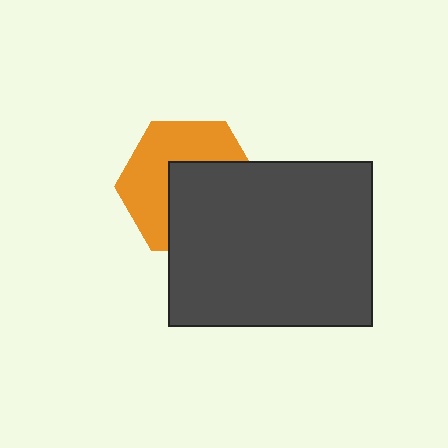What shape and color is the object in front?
The object in front is a dark gray rectangle.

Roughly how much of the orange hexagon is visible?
About half of it is visible (roughly 50%).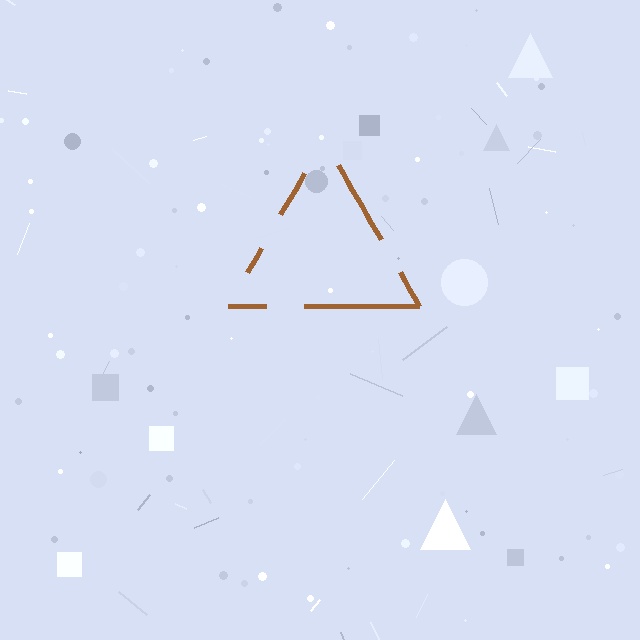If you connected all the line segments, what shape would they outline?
They would outline a triangle.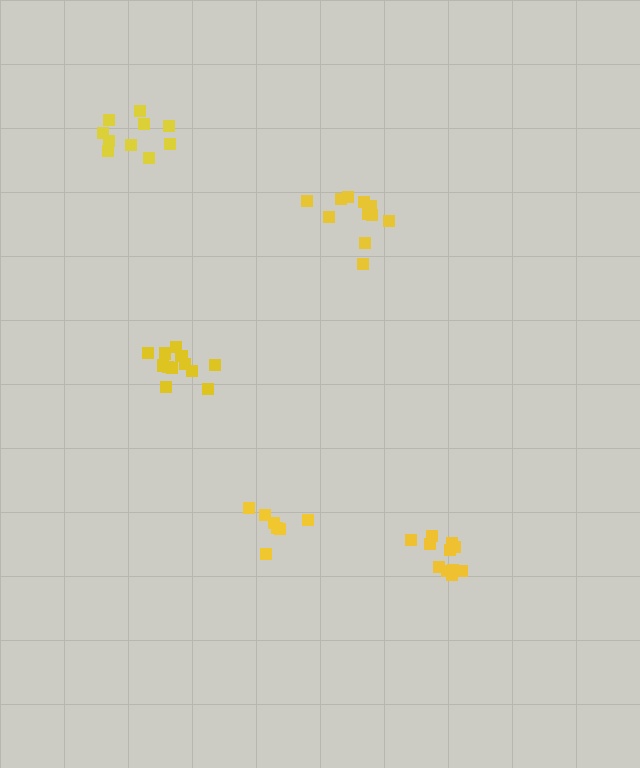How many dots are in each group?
Group 1: 11 dots, Group 2: 7 dots, Group 3: 10 dots, Group 4: 11 dots, Group 5: 13 dots (52 total).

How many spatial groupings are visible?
There are 5 spatial groupings.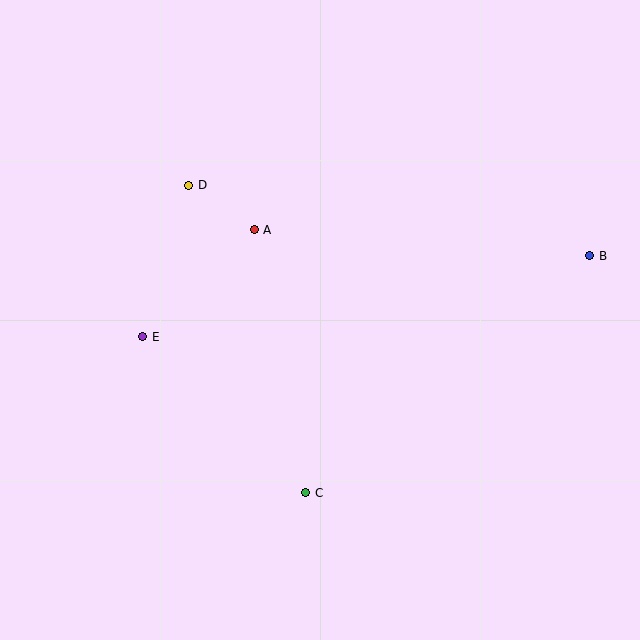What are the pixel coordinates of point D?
Point D is at (189, 185).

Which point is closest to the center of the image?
Point A at (254, 230) is closest to the center.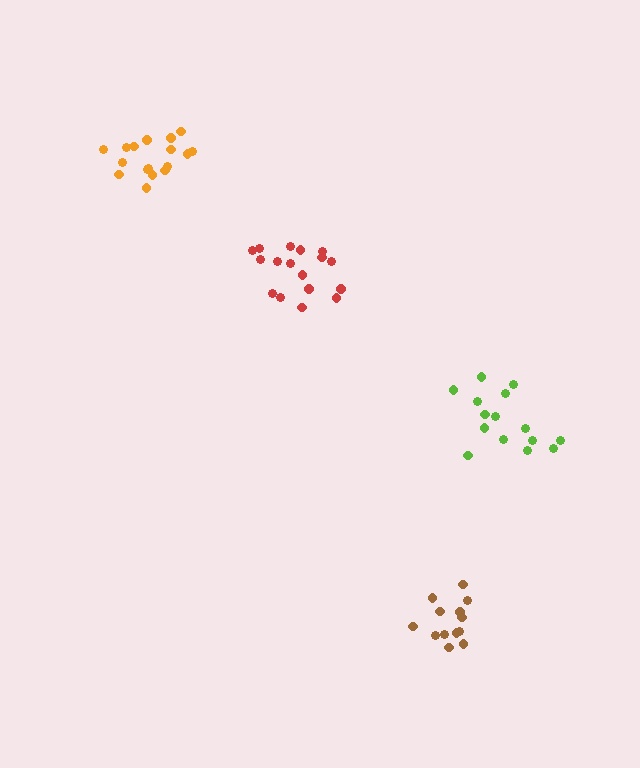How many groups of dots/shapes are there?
There are 4 groups.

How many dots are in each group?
Group 1: 17 dots, Group 2: 13 dots, Group 3: 17 dots, Group 4: 15 dots (62 total).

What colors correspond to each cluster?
The clusters are colored: orange, brown, red, lime.